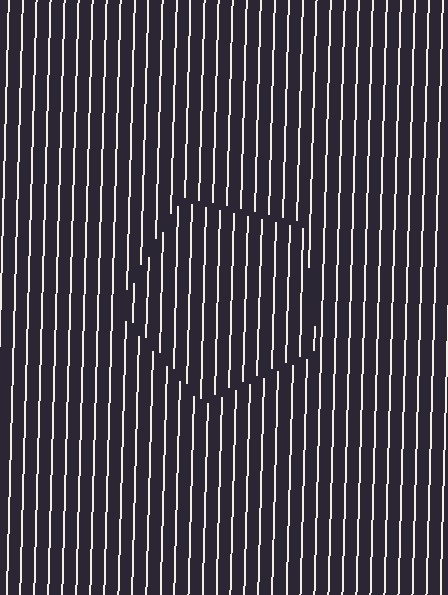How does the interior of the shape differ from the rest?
The interior of the shape contains the same grating, shifted by half a period — the contour is defined by the phase discontinuity where line-ends from the inner and outer gratings abut.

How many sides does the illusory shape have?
5 sides — the line-ends trace a pentagon.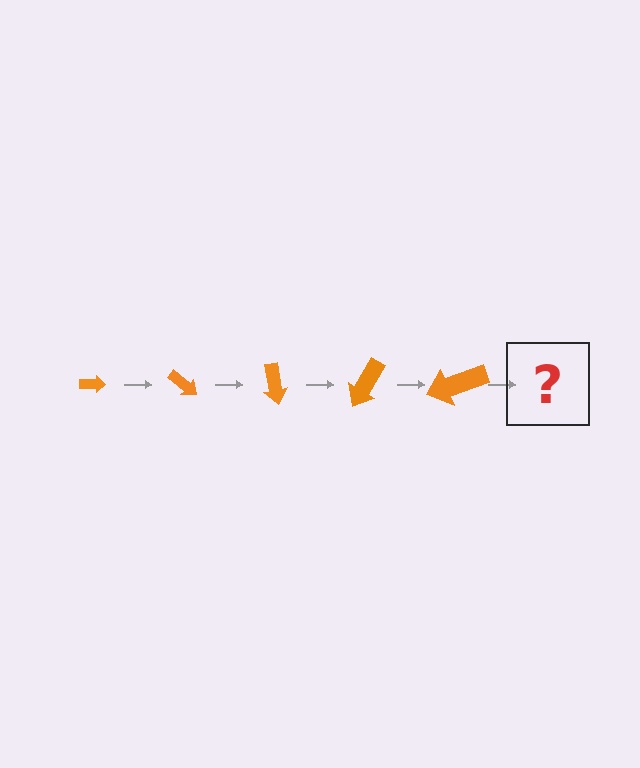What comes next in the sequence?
The next element should be an arrow, larger than the previous one and rotated 200 degrees from the start.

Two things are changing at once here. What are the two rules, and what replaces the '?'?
The two rules are that the arrow grows larger each step and it rotates 40 degrees each step. The '?' should be an arrow, larger than the previous one and rotated 200 degrees from the start.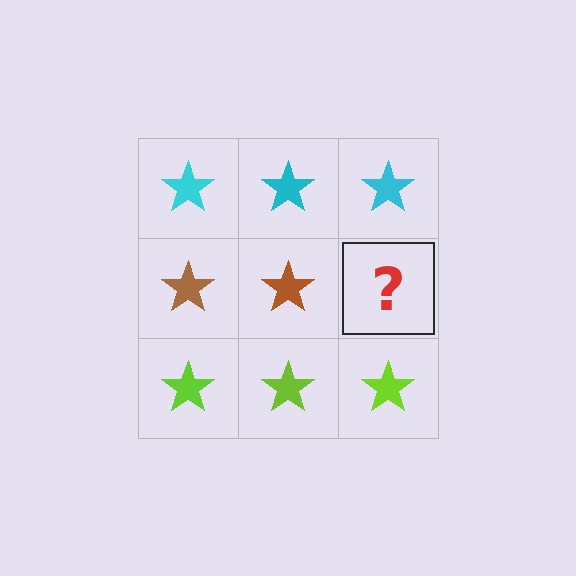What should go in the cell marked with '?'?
The missing cell should contain a brown star.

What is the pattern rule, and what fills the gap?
The rule is that each row has a consistent color. The gap should be filled with a brown star.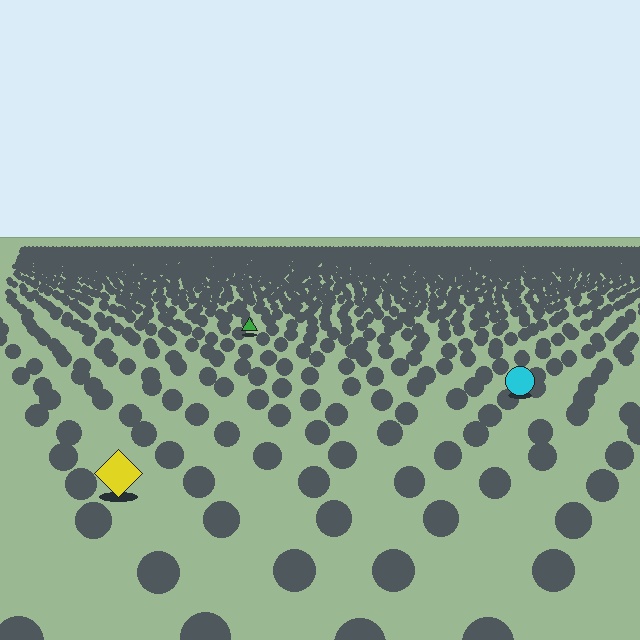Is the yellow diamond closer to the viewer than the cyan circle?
Yes. The yellow diamond is closer — you can tell from the texture gradient: the ground texture is coarser near it.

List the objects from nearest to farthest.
From nearest to farthest: the yellow diamond, the cyan circle, the green triangle.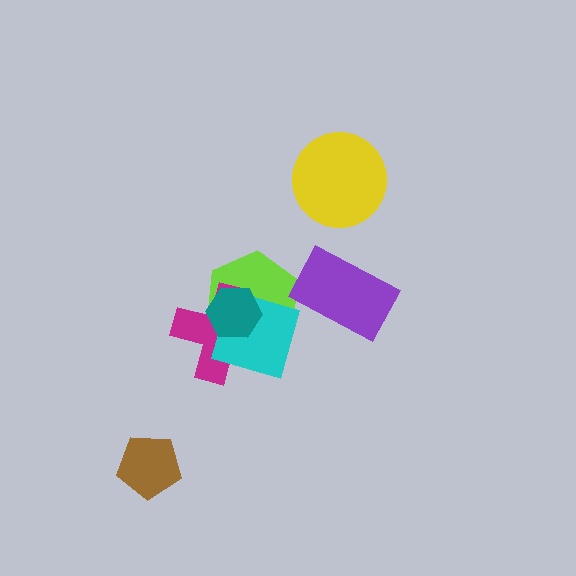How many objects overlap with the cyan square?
3 objects overlap with the cyan square.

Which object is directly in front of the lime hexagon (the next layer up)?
The magenta cross is directly in front of the lime hexagon.